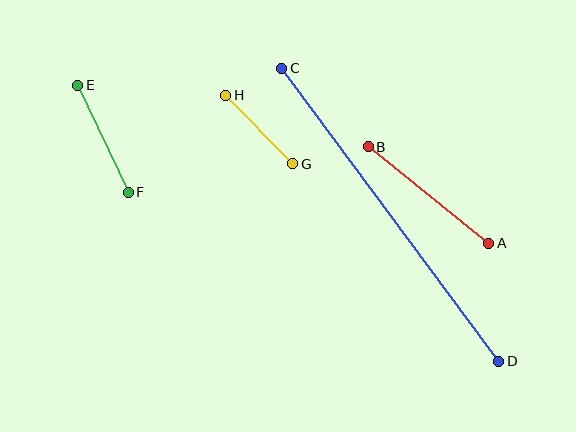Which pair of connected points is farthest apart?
Points C and D are farthest apart.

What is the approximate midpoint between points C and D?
The midpoint is at approximately (390, 215) pixels.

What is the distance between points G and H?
The distance is approximately 96 pixels.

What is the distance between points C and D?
The distance is approximately 365 pixels.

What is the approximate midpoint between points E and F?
The midpoint is at approximately (103, 139) pixels.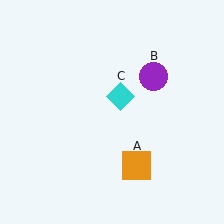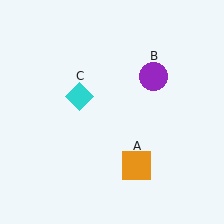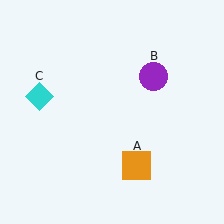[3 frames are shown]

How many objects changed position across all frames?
1 object changed position: cyan diamond (object C).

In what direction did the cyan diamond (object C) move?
The cyan diamond (object C) moved left.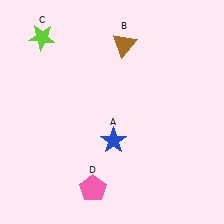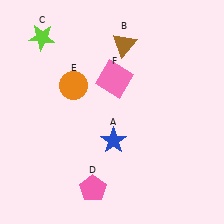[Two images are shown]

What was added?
An orange circle (E), a pink square (F) were added in Image 2.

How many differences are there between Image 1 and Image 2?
There are 2 differences between the two images.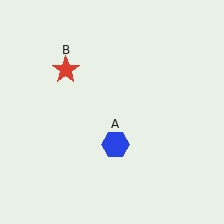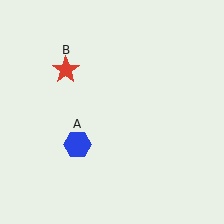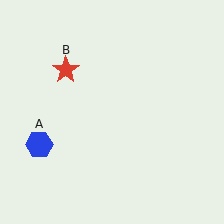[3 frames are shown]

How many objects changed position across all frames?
1 object changed position: blue hexagon (object A).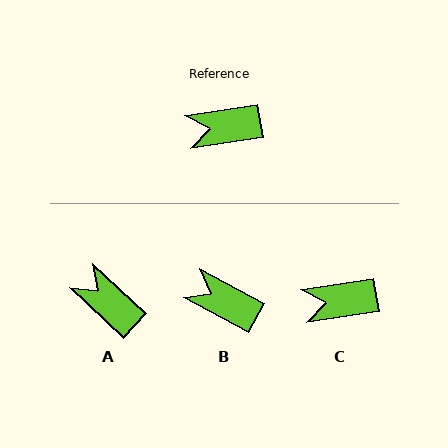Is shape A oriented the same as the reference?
No, it is off by about 52 degrees.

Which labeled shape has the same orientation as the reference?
C.